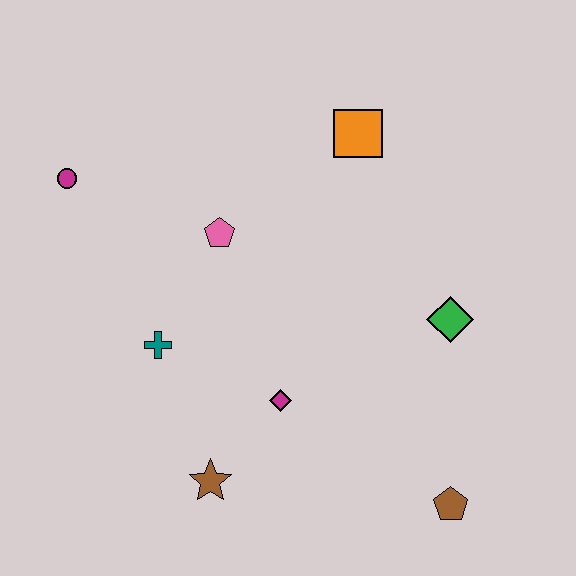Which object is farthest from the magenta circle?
The brown pentagon is farthest from the magenta circle.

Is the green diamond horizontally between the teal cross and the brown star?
No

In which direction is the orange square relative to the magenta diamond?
The orange square is above the magenta diamond.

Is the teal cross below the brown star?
No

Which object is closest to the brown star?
The magenta diamond is closest to the brown star.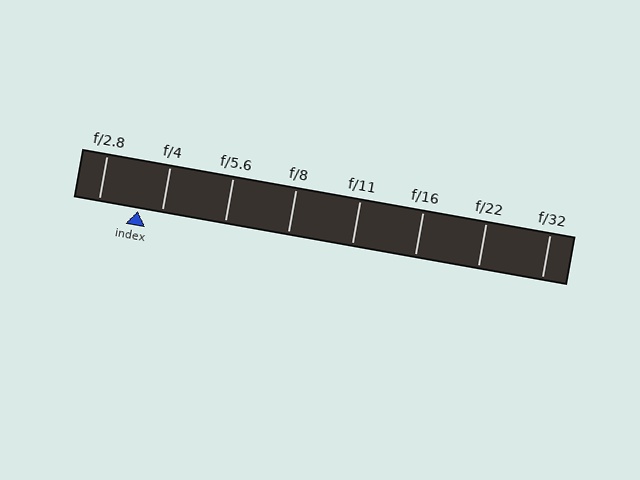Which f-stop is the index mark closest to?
The index mark is closest to f/4.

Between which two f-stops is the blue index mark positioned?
The index mark is between f/2.8 and f/4.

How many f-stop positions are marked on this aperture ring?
There are 8 f-stop positions marked.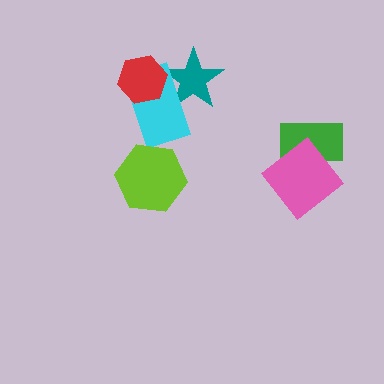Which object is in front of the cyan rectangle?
The red hexagon is in front of the cyan rectangle.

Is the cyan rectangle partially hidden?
Yes, it is partially covered by another shape.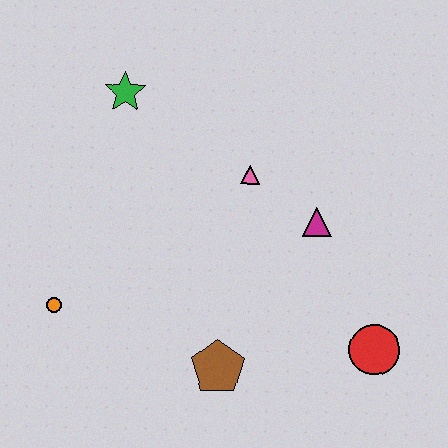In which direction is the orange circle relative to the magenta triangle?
The orange circle is to the left of the magenta triangle.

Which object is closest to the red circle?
The magenta triangle is closest to the red circle.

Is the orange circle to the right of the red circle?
No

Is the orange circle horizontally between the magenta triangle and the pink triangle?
No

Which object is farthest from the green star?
The red circle is farthest from the green star.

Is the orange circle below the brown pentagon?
No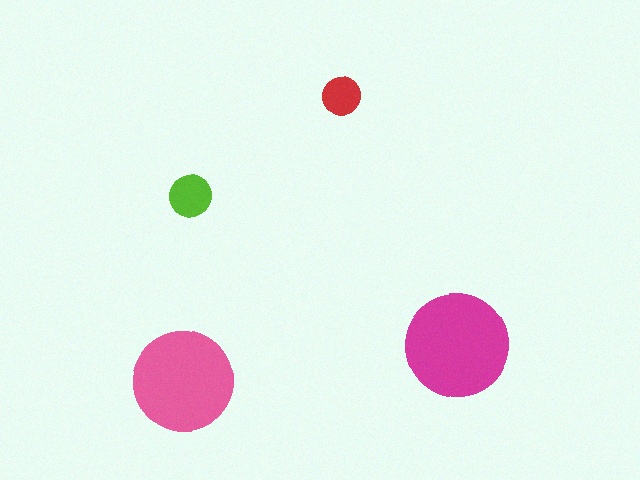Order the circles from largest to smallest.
the magenta one, the pink one, the lime one, the red one.